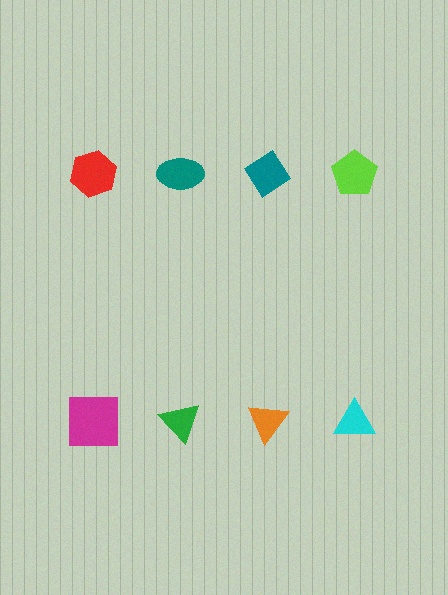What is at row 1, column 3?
A teal diamond.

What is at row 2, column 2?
A green triangle.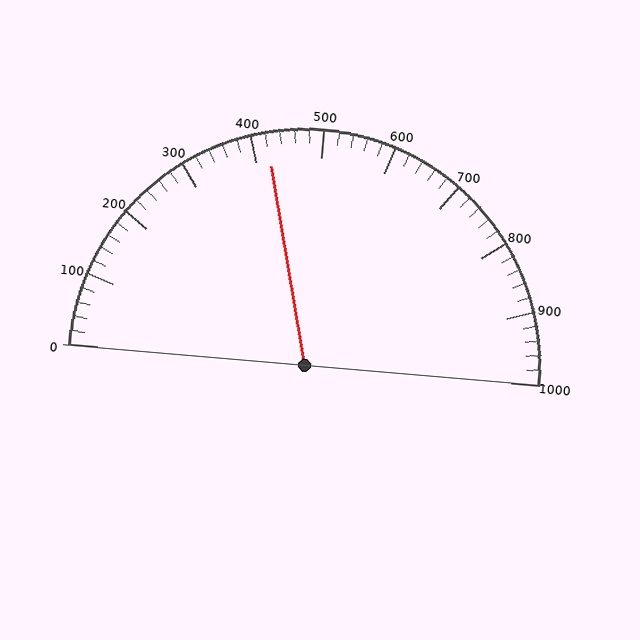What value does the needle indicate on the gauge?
The needle indicates approximately 420.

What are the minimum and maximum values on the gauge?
The gauge ranges from 0 to 1000.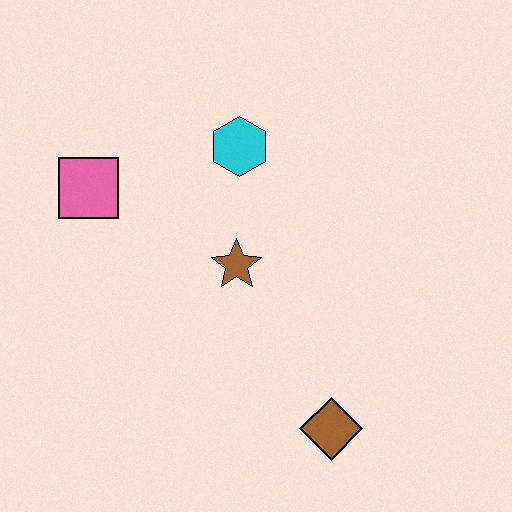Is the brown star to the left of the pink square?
No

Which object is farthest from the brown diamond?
The pink square is farthest from the brown diamond.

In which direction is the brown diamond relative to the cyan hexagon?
The brown diamond is below the cyan hexagon.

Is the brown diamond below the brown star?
Yes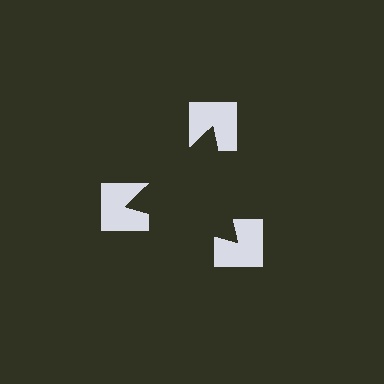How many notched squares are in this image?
There are 3 — one at each vertex of the illusory triangle.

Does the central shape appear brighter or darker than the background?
It typically appears slightly darker than the background, even though no actual brightness change is drawn.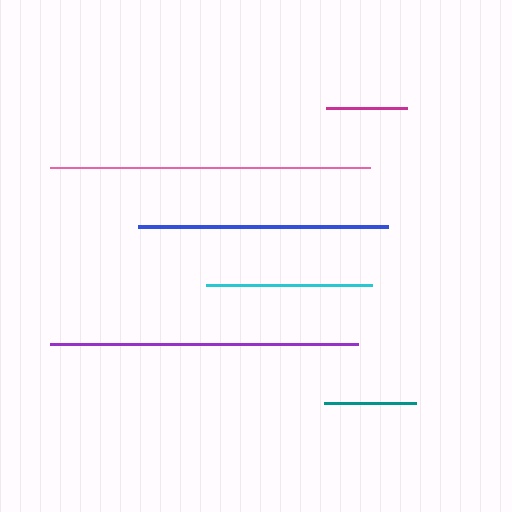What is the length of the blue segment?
The blue segment is approximately 250 pixels long.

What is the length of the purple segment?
The purple segment is approximately 307 pixels long.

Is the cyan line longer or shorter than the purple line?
The purple line is longer than the cyan line.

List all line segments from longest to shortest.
From longest to shortest: pink, purple, blue, cyan, teal, magenta.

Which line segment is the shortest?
The magenta line is the shortest at approximately 81 pixels.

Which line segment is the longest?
The pink line is the longest at approximately 320 pixels.